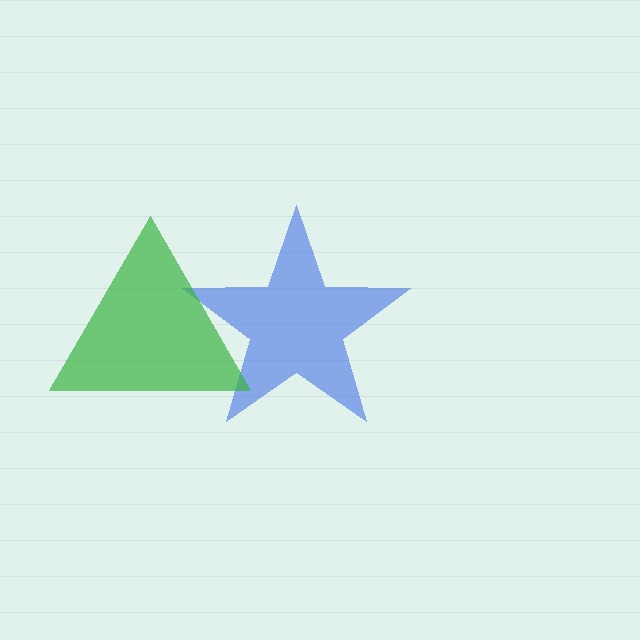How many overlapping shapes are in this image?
There are 2 overlapping shapes in the image.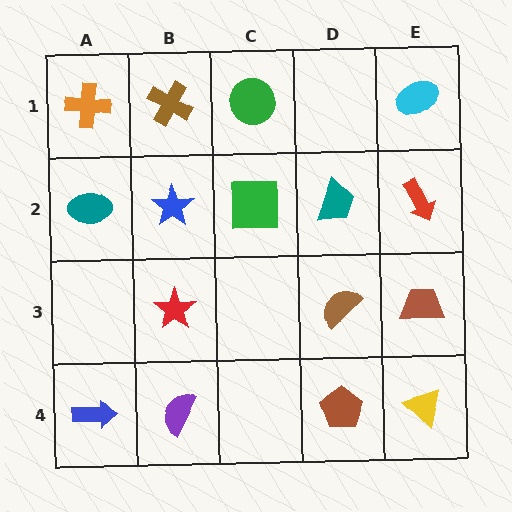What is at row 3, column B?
A red star.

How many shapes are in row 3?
3 shapes.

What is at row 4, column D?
A brown pentagon.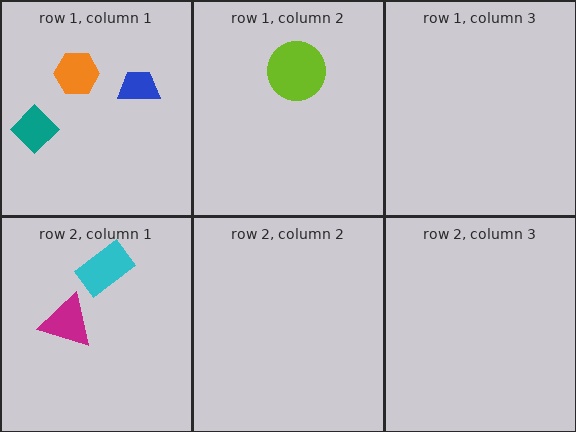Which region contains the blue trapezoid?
The row 1, column 1 region.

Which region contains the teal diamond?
The row 1, column 1 region.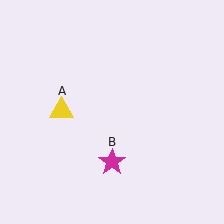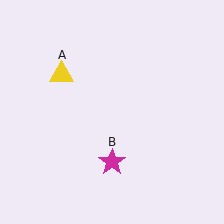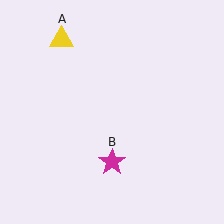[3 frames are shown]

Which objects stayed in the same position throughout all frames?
Magenta star (object B) remained stationary.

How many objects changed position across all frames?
1 object changed position: yellow triangle (object A).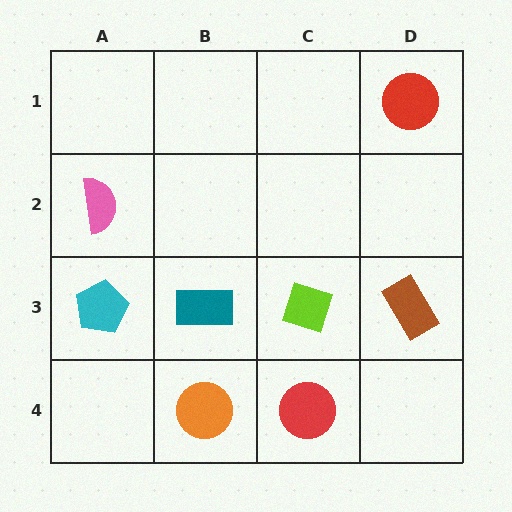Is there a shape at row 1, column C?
No, that cell is empty.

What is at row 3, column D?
A brown rectangle.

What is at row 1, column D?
A red circle.